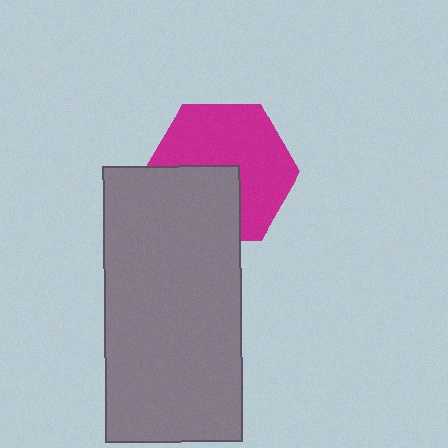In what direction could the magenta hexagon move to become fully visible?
The magenta hexagon could move up. That would shift it out from behind the gray rectangle entirely.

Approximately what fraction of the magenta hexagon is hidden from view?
Roughly 37% of the magenta hexagon is hidden behind the gray rectangle.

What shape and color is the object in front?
The object in front is a gray rectangle.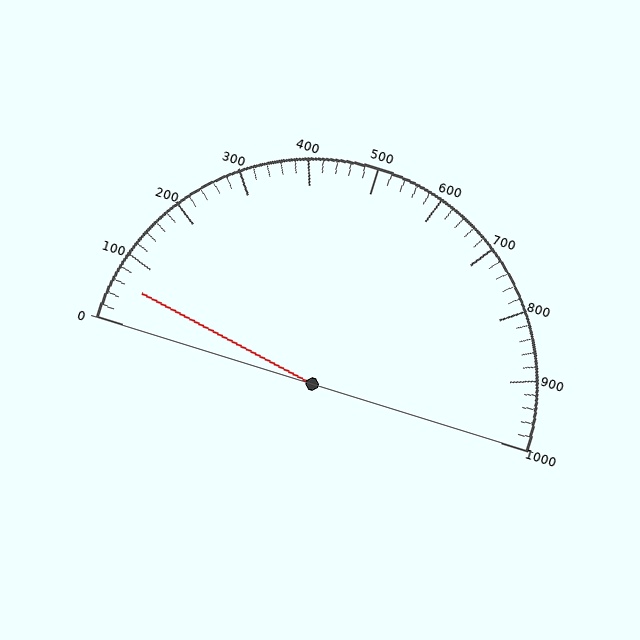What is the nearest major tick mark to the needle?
The nearest major tick mark is 100.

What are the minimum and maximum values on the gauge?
The gauge ranges from 0 to 1000.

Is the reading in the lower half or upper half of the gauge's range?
The reading is in the lower half of the range (0 to 1000).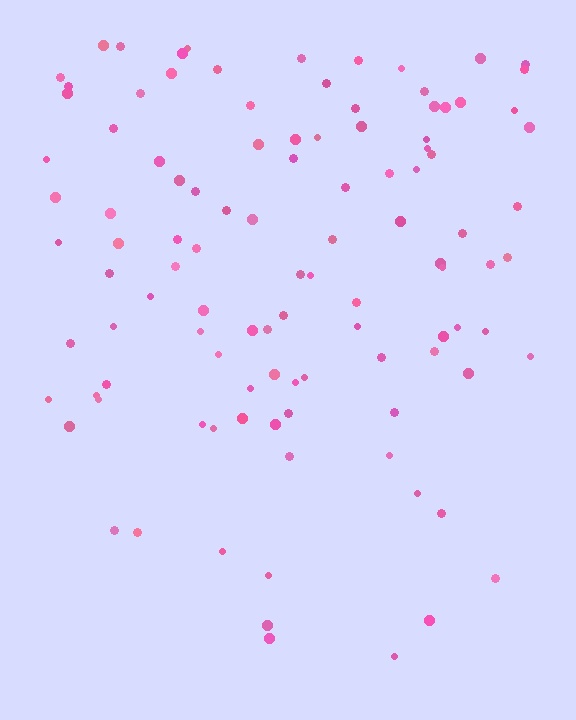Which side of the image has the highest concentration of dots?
The top.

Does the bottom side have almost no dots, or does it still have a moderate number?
Still a moderate number, just noticeably fewer than the top.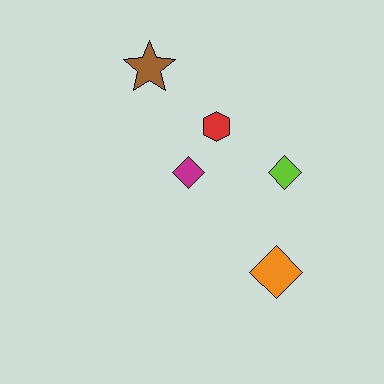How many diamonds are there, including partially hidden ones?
There are 3 diamonds.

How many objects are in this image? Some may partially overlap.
There are 5 objects.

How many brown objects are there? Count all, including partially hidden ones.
There is 1 brown object.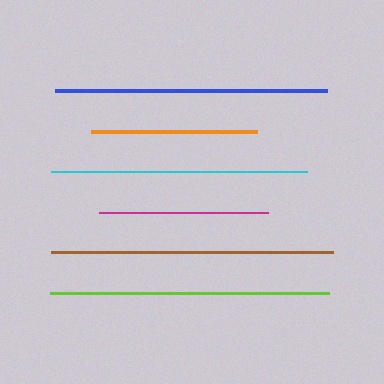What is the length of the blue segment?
The blue segment is approximately 271 pixels long.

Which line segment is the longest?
The brown line is the longest at approximately 283 pixels.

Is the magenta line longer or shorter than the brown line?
The brown line is longer than the magenta line.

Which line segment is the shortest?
The orange line is the shortest at approximately 167 pixels.